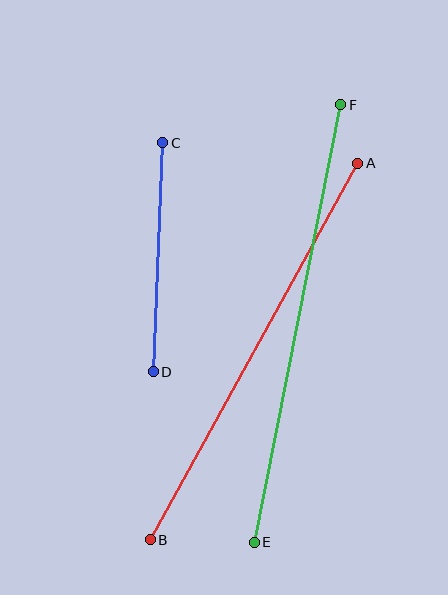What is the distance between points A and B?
The distance is approximately 430 pixels.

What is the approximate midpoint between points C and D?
The midpoint is at approximately (158, 257) pixels.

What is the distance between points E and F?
The distance is approximately 446 pixels.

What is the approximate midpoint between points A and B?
The midpoint is at approximately (254, 352) pixels.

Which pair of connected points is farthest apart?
Points E and F are farthest apart.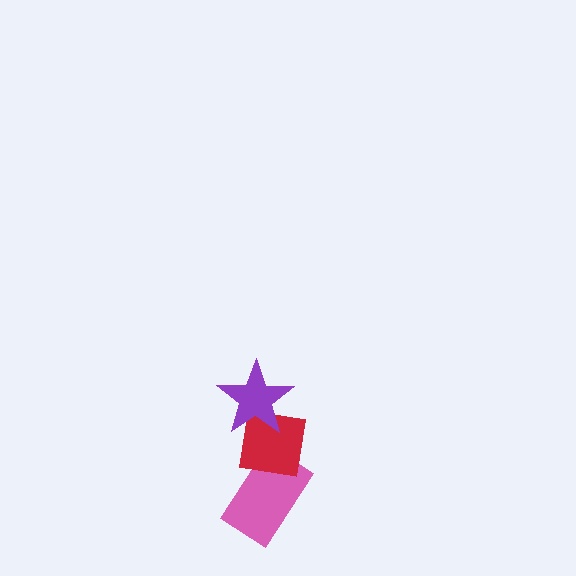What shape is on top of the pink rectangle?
The red square is on top of the pink rectangle.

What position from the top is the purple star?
The purple star is 1st from the top.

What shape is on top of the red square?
The purple star is on top of the red square.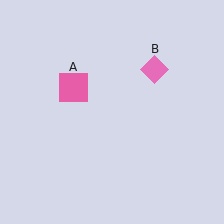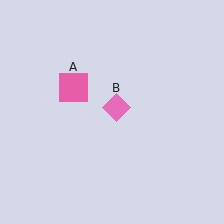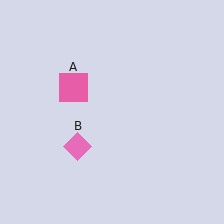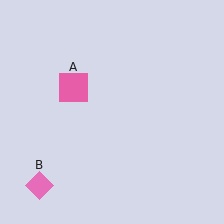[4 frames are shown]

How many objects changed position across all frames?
1 object changed position: pink diamond (object B).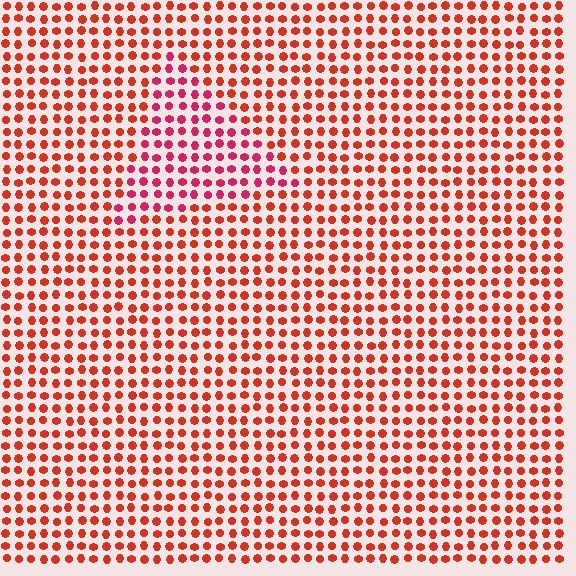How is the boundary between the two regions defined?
The boundary is defined purely by a slight shift in hue (about 29 degrees). Spacing, size, and orientation are identical on both sides.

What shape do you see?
I see a triangle.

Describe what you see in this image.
The image is filled with small red elements in a uniform arrangement. A triangle-shaped region is visible where the elements are tinted to a slightly different hue, forming a subtle color boundary.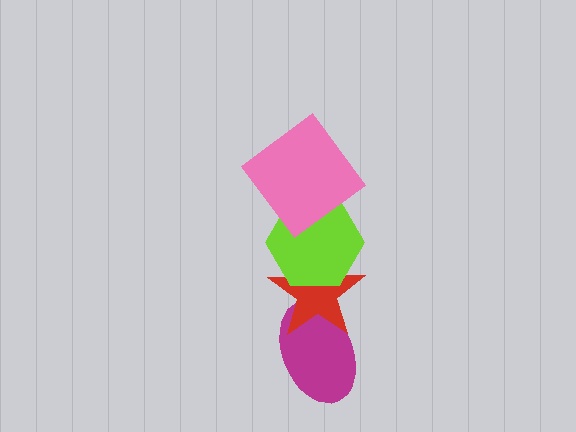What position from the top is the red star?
The red star is 3rd from the top.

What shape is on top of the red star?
The lime hexagon is on top of the red star.